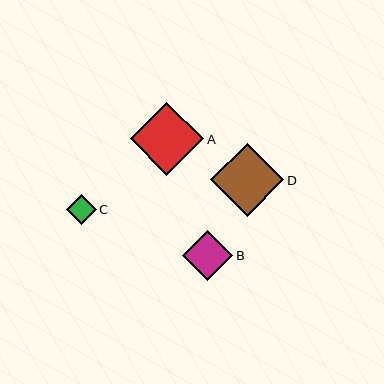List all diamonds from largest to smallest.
From largest to smallest: A, D, B, C.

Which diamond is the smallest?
Diamond C is the smallest with a size of approximately 30 pixels.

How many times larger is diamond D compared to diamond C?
Diamond D is approximately 2.5 times the size of diamond C.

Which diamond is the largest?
Diamond A is the largest with a size of approximately 74 pixels.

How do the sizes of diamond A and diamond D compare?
Diamond A and diamond D are approximately the same size.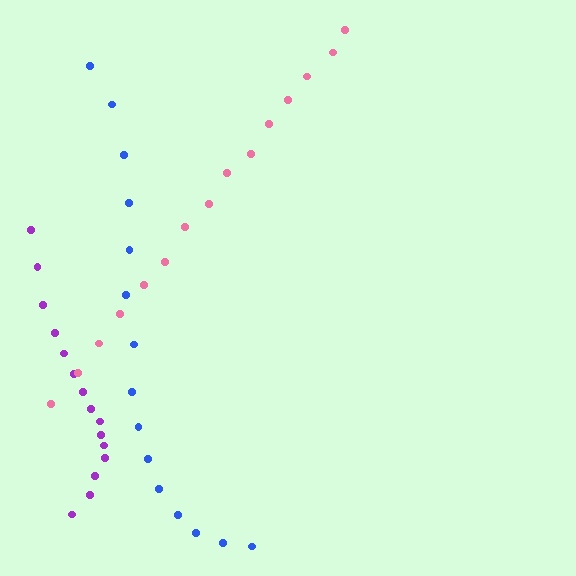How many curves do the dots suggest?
There are 3 distinct paths.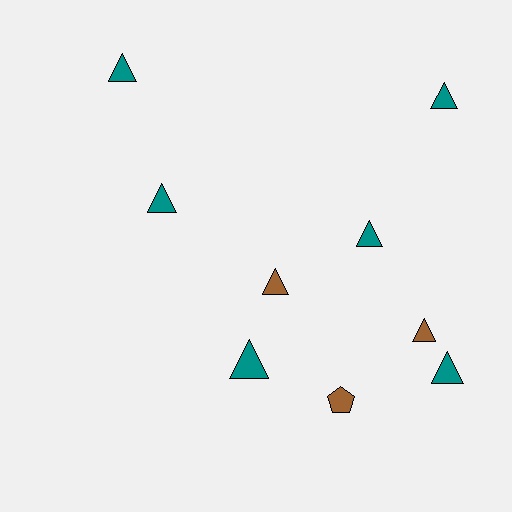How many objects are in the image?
There are 9 objects.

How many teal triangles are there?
There are 6 teal triangles.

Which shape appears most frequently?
Triangle, with 8 objects.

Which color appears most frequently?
Teal, with 6 objects.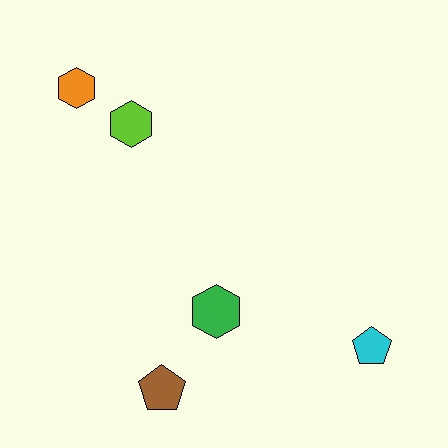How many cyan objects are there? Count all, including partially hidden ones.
There is 1 cyan object.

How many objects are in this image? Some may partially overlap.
There are 5 objects.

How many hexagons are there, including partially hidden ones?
There are 3 hexagons.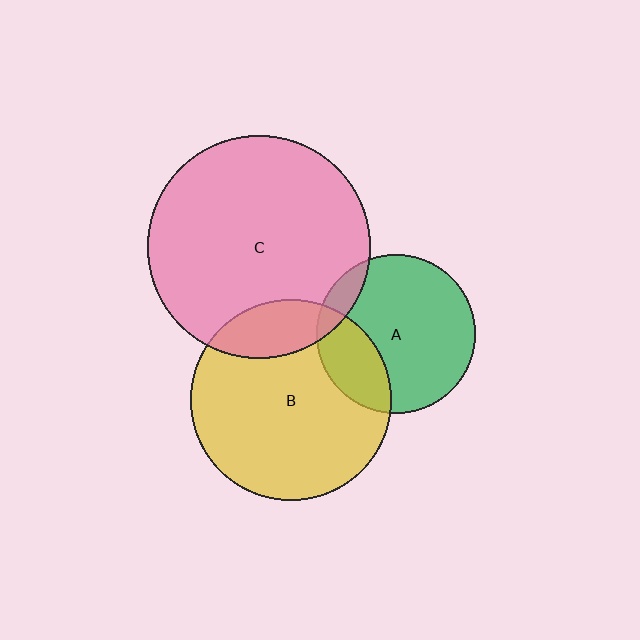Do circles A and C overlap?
Yes.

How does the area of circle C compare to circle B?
Approximately 1.2 times.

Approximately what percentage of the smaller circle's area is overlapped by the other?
Approximately 10%.